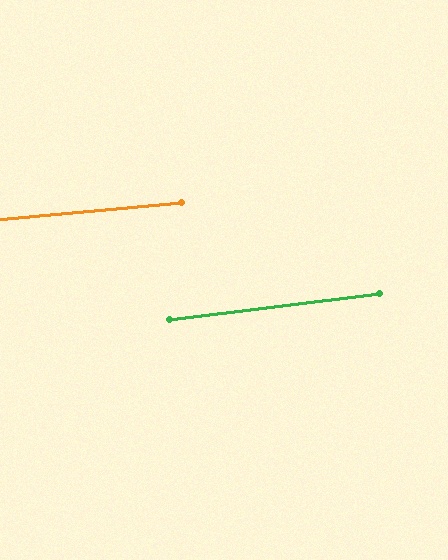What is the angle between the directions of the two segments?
Approximately 2 degrees.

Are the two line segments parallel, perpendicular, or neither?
Parallel — their directions differ by only 2.0°.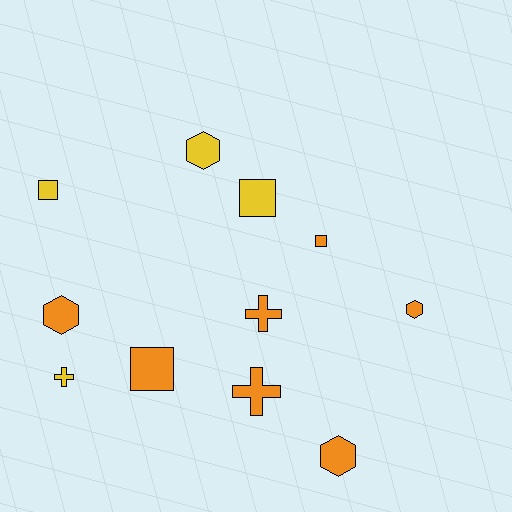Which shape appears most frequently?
Hexagon, with 4 objects.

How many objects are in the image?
There are 11 objects.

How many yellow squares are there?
There are 2 yellow squares.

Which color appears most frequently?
Orange, with 7 objects.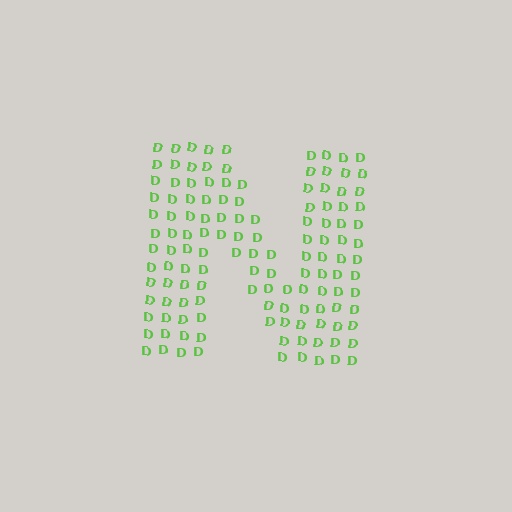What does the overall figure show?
The overall figure shows the letter N.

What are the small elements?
The small elements are letter D's.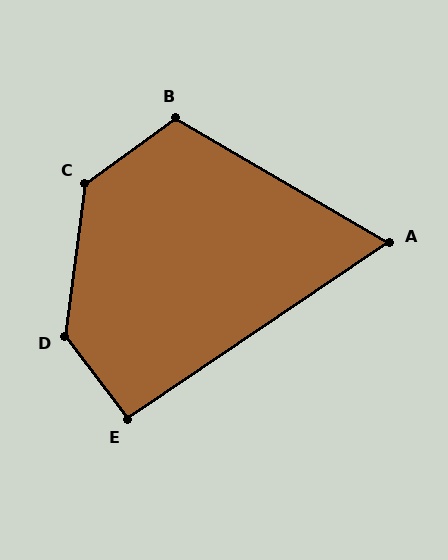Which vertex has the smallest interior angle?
A, at approximately 64 degrees.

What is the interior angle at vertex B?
Approximately 114 degrees (obtuse).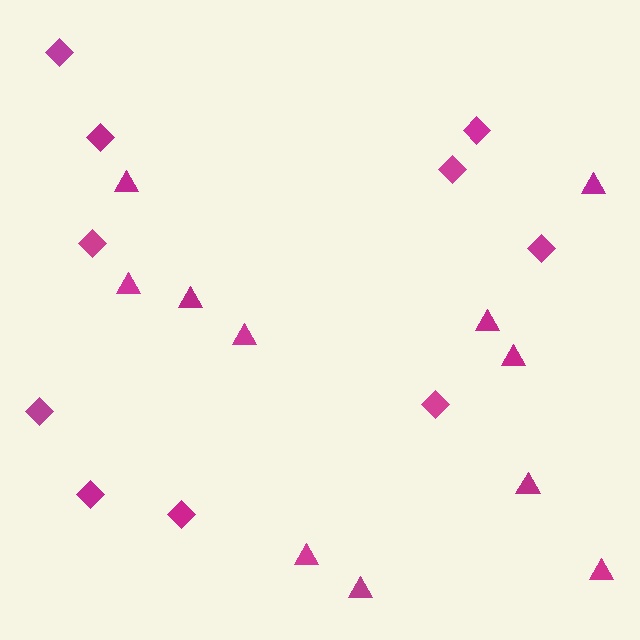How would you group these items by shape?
There are 2 groups: one group of triangles (11) and one group of diamonds (10).